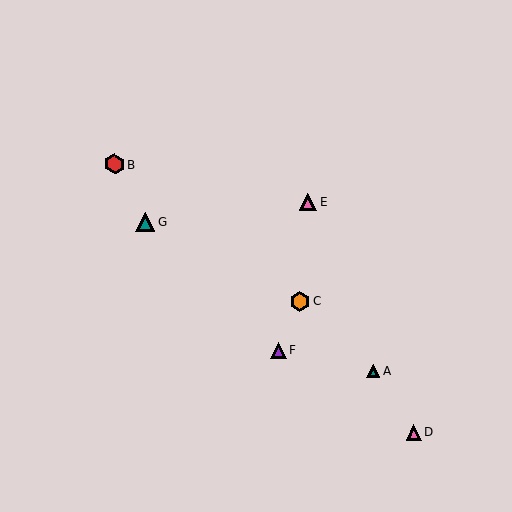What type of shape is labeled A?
Shape A is a teal triangle.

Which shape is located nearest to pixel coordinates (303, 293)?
The orange hexagon (labeled C) at (300, 302) is nearest to that location.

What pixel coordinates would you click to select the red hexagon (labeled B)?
Click at (114, 164) to select the red hexagon B.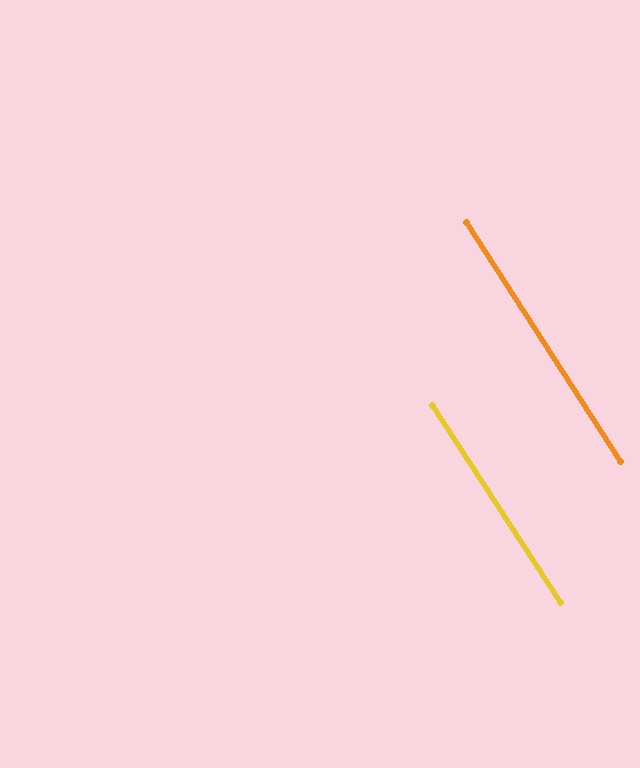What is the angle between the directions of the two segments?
Approximately 0 degrees.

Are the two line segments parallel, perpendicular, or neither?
Parallel — their directions differ by only 0.3°.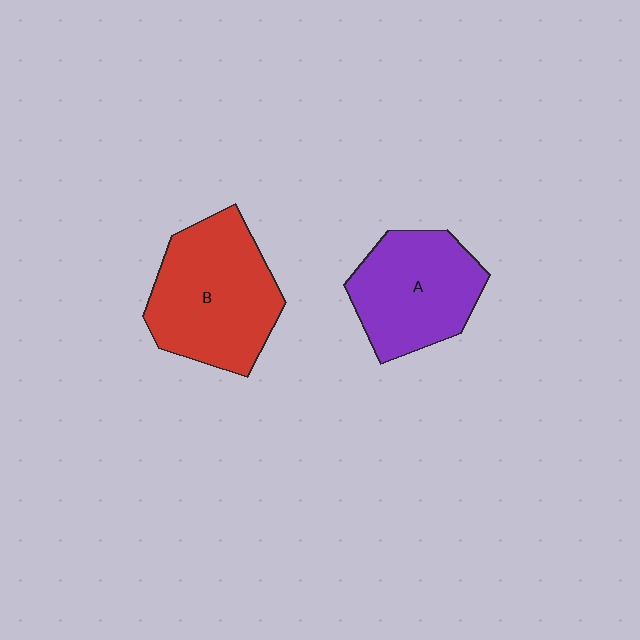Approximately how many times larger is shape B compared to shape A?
Approximately 1.2 times.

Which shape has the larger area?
Shape B (red).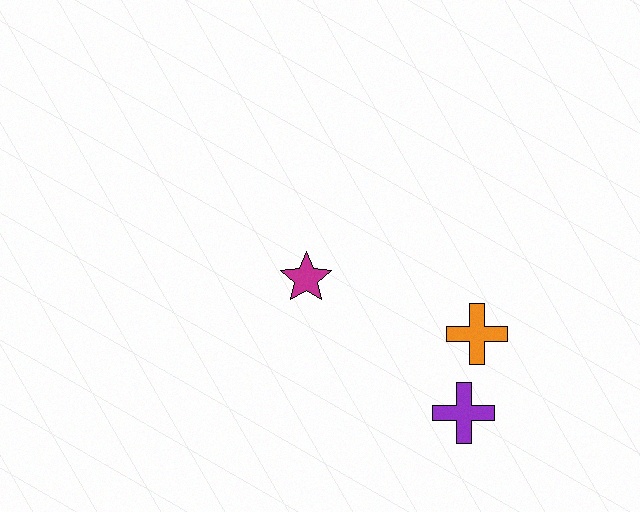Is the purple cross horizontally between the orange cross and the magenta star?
Yes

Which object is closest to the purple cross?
The orange cross is closest to the purple cross.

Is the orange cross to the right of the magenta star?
Yes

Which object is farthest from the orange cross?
The magenta star is farthest from the orange cross.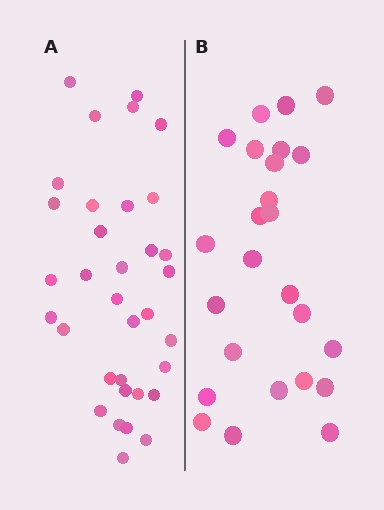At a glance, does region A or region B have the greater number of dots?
Region A (the left region) has more dots.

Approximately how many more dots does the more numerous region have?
Region A has roughly 8 or so more dots than region B.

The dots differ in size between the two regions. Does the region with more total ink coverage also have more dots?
No. Region B has more total ink coverage because its dots are larger, but region A actually contains more individual dots. Total area can be misleading — the number of items is what matters here.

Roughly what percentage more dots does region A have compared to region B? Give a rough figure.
About 35% more.